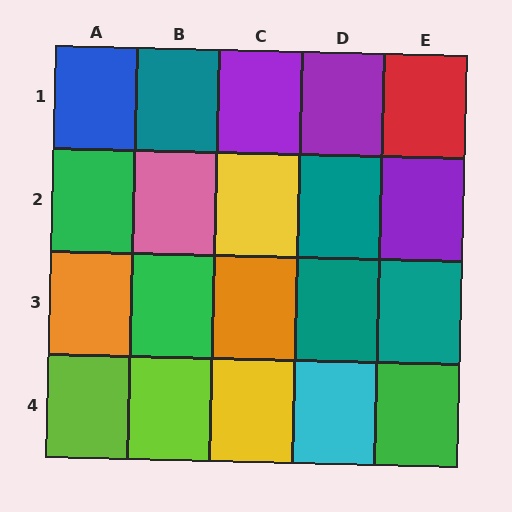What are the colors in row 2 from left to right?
Green, pink, yellow, teal, purple.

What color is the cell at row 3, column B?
Green.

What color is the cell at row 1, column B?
Teal.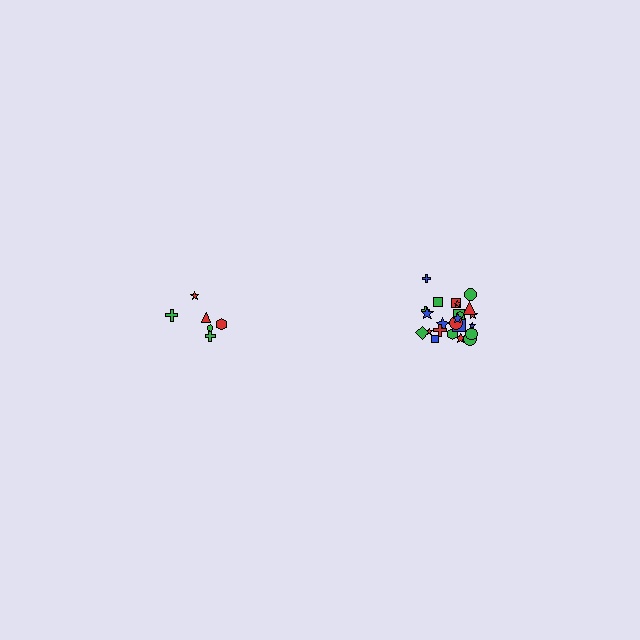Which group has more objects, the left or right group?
The right group.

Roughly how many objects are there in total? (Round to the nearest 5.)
Roughly 30 objects in total.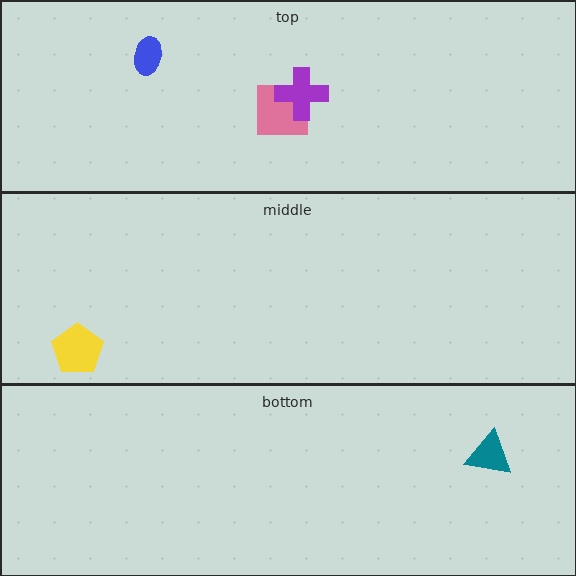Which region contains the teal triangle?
The bottom region.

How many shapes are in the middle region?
1.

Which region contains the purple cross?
The top region.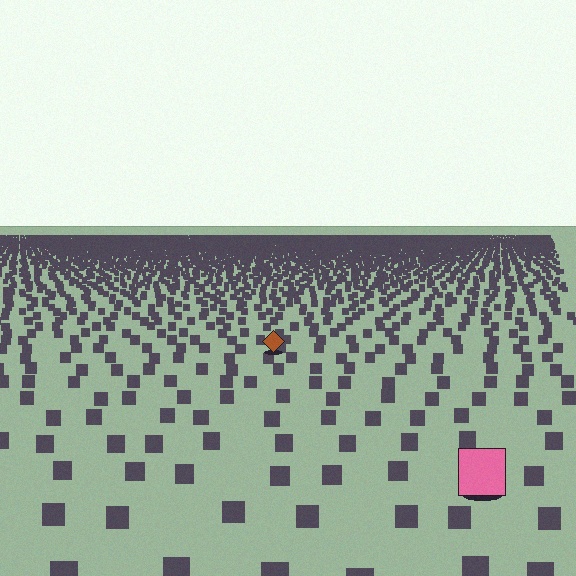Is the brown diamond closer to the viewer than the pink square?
No. The pink square is closer — you can tell from the texture gradient: the ground texture is coarser near it.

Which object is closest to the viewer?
The pink square is closest. The texture marks near it are larger and more spread out.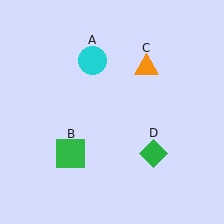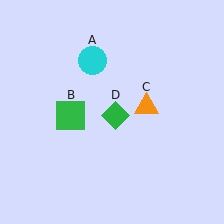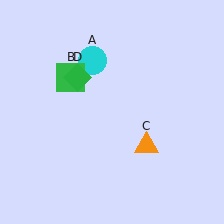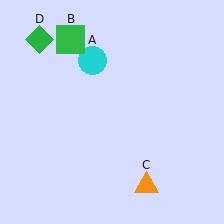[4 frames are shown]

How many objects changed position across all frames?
3 objects changed position: green square (object B), orange triangle (object C), green diamond (object D).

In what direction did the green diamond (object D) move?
The green diamond (object D) moved up and to the left.